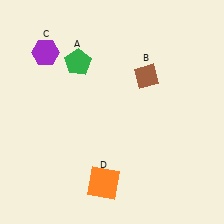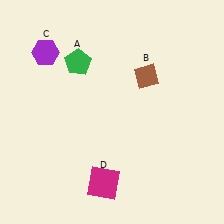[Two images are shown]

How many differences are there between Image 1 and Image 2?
There is 1 difference between the two images.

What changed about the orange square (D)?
In Image 1, D is orange. In Image 2, it changed to magenta.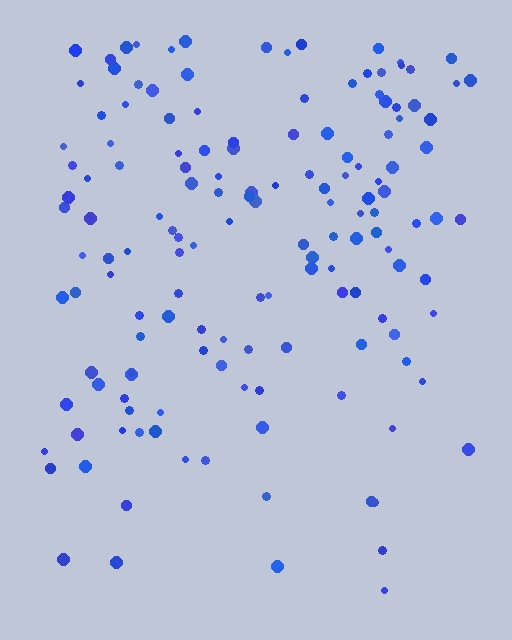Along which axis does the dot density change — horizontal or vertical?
Vertical.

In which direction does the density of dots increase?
From bottom to top, with the top side densest.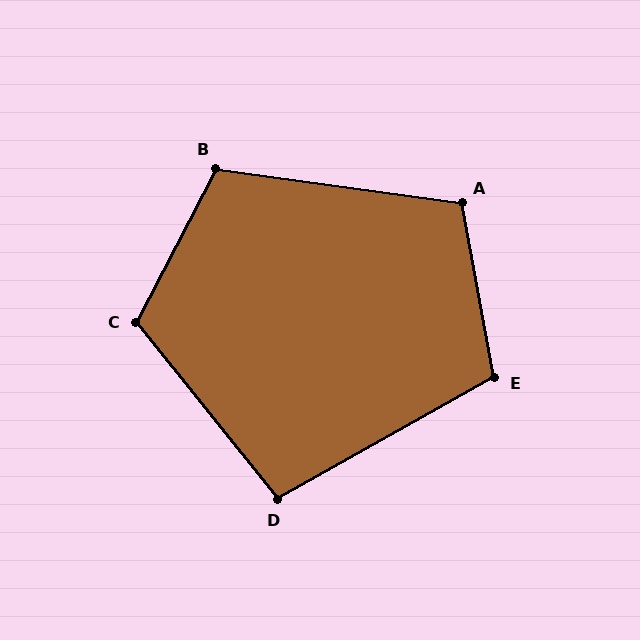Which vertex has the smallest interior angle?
D, at approximately 99 degrees.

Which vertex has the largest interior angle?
C, at approximately 114 degrees.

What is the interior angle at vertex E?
Approximately 109 degrees (obtuse).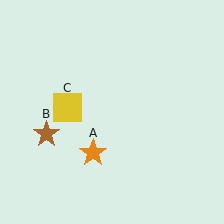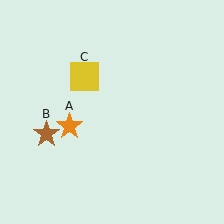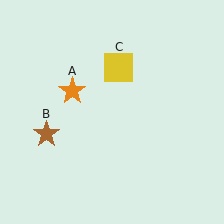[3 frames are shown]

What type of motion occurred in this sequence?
The orange star (object A), yellow square (object C) rotated clockwise around the center of the scene.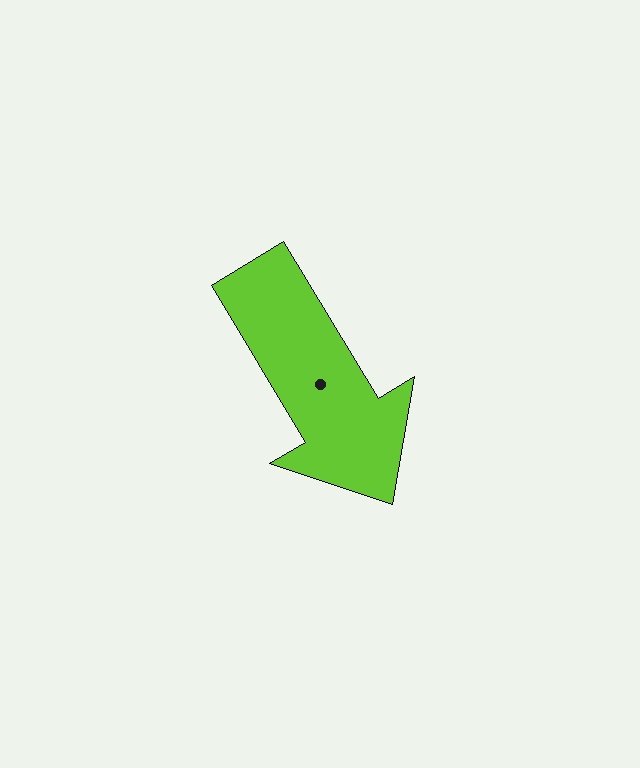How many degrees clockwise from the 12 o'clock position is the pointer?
Approximately 149 degrees.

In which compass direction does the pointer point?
Southeast.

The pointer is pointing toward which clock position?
Roughly 5 o'clock.